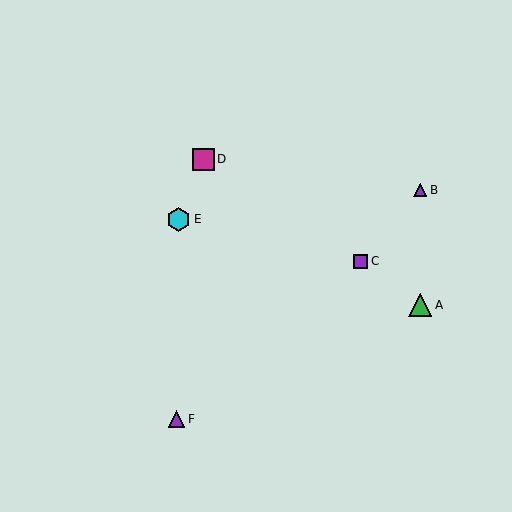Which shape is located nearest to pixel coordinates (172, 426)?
The purple triangle (labeled F) at (177, 419) is nearest to that location.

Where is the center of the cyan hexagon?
The center of the cyan hexagon is at (179, 219).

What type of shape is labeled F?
Shape F is a purple triangle.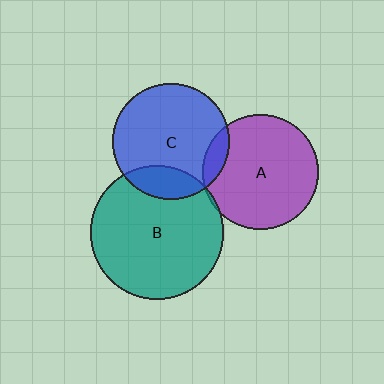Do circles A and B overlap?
Yes.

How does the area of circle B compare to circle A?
Approximately 1.3 times.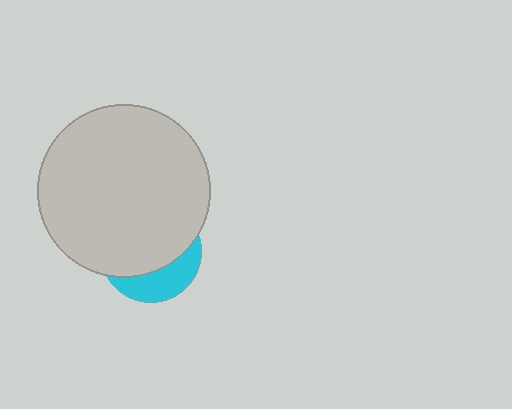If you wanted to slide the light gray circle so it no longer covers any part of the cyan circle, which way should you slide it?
Slide it up — that is the most direct way to separate the two shapes.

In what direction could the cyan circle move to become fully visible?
The cyan circle could move down. That would shift it out from behind the light gray circle entirely.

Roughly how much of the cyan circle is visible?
A small part of it is visible (roughly 31%).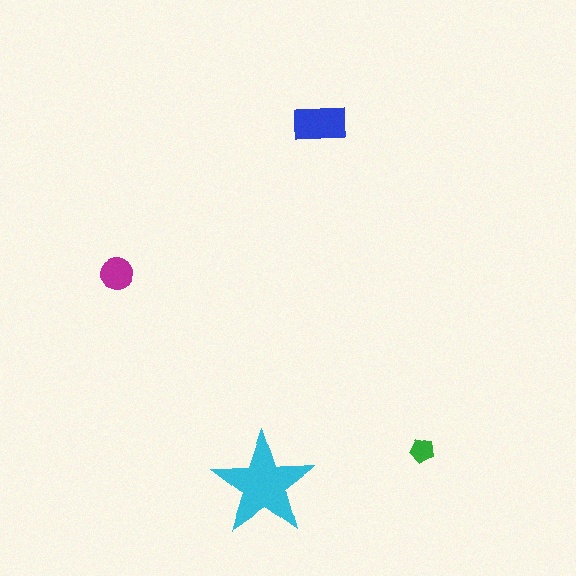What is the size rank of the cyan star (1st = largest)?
1st.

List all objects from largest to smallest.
The cyan star, the blue rectangle, the magenta circle, the green pentagon.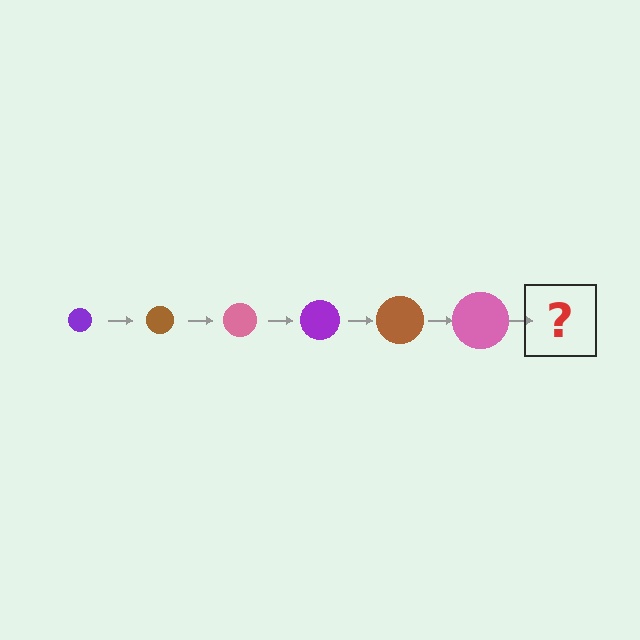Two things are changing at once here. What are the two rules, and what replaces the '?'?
The two rules are that the circle grows larger each step and the color cycles through purple, brown, and pink. The '?' should be a purple circle, larger than the previous one.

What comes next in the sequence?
The next element should be a purple circle, larger than the previous one.